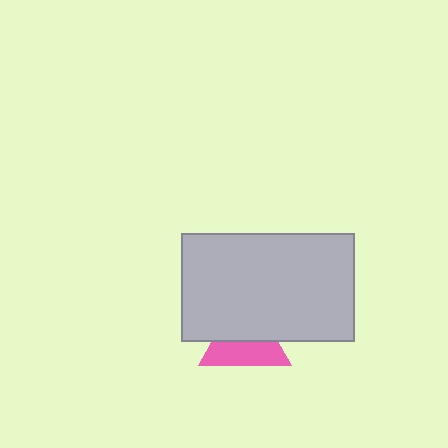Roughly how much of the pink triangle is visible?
About half of it is visible (roughly 50%).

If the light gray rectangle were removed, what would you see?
You would see the complete pink triangle.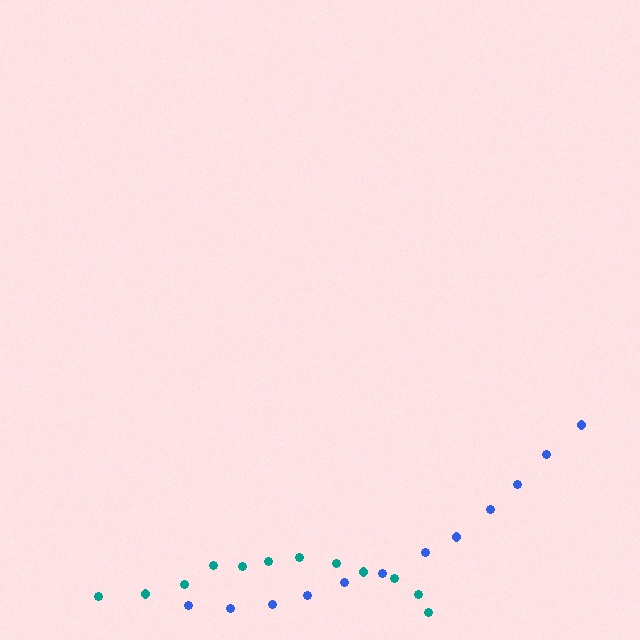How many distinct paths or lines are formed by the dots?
There are 2 distinct paths.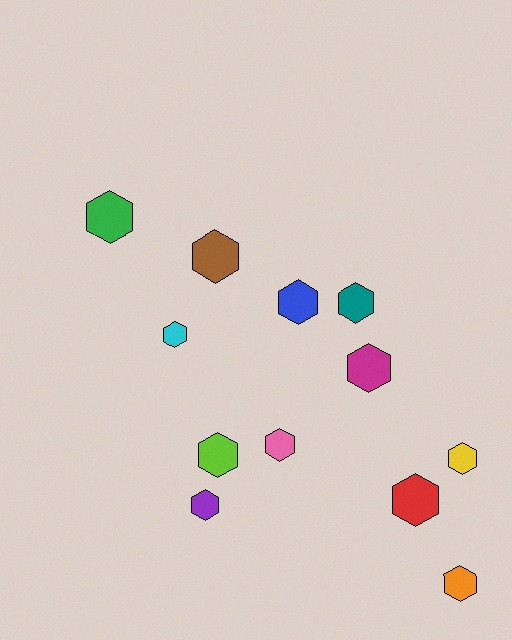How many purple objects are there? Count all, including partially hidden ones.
There is 1 purple object.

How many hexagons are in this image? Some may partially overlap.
There are 12 hexagons.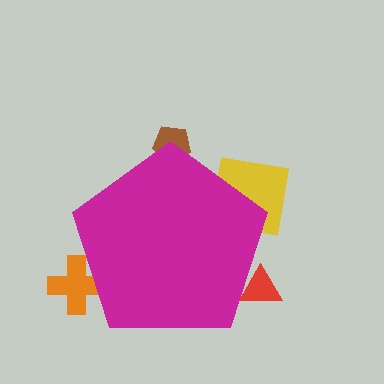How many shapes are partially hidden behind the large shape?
4 shapes are partially hidden.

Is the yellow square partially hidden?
Yes, the yellow square is partially hidden behind the magenta pentagon.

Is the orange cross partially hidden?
Yes, the orange cross is partially hidden behind the magenta pentagon.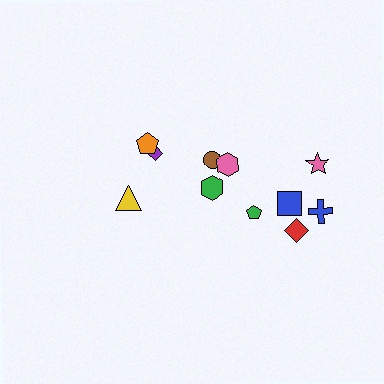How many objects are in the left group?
There are 3 objects.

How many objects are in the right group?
There are 8 objects.